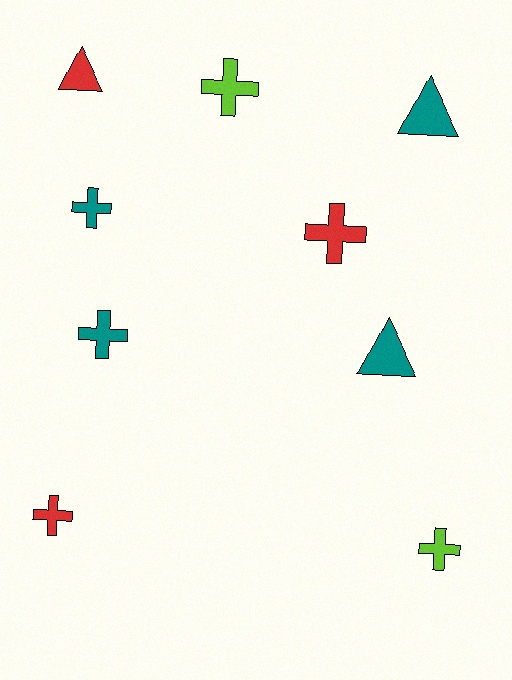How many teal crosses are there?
There are 2 teal crosses.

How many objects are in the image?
There are 9 objects.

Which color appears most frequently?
Teal, with 4 objects.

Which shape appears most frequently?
Cross, with 6 objects.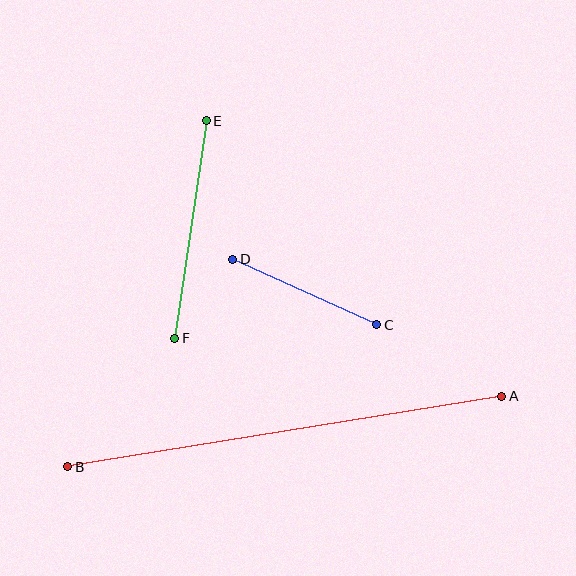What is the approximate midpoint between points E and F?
The midpoint is at approximately (191, 229) pixels.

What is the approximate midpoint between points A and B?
The midpoint is at approximately (285, 431) pixels.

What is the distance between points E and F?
The distance is approximately 220 pixels.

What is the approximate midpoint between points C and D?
The midpoint is at approximately (305, 292) pixels.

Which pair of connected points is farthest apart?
Points A and B are farthest apart.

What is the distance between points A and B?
The distance is approximately 440 pixels.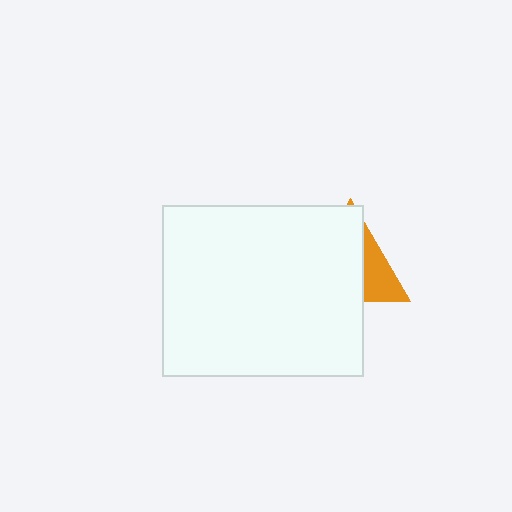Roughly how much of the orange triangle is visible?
A small part of it is visible (roughly 32%).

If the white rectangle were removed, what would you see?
You would see the complete orange triangle.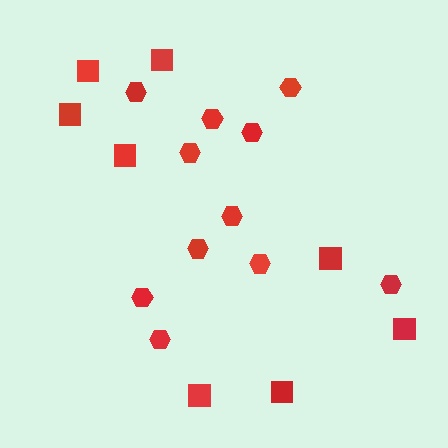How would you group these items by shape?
There are 2 groups: one group of squares (8) and one group of hexagons (11).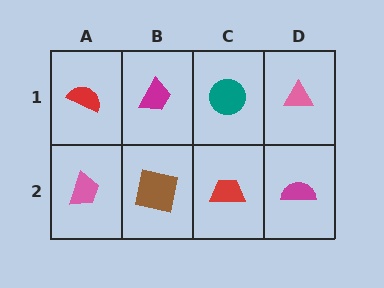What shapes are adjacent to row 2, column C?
A teal circle (row 1, column C), a brown square (row 2, column B), a magenta semicircle (row 2, column D).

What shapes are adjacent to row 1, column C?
A red trapezoid (row 2, column C), a magenta trapezoid (row 1, column B), a pink triangle (row 1, column D).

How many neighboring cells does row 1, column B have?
3.